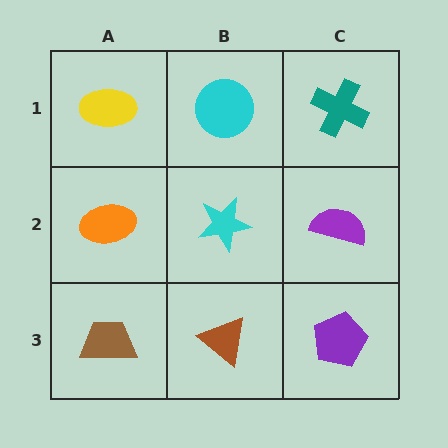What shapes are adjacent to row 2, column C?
A teal cross (row 1, column C), a purple pentagon (row 3, column C), a cyan star (row 2, column B).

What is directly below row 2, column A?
A brown trapezoid.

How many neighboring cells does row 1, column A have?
2.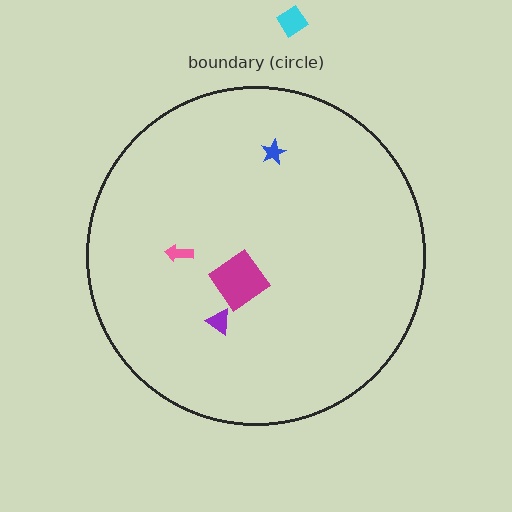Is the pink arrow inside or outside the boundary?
Inside.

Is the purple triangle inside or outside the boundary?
Inside.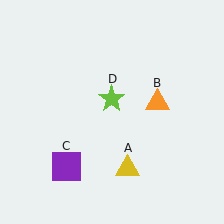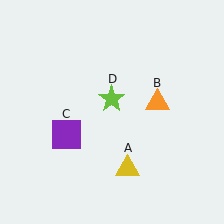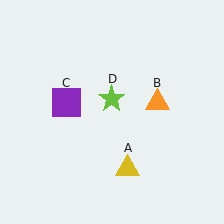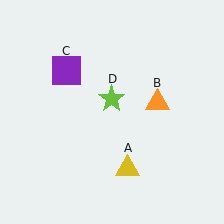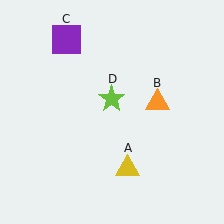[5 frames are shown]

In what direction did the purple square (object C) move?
The purple square (object C) moved up.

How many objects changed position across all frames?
1 object changed position: purple square (object C).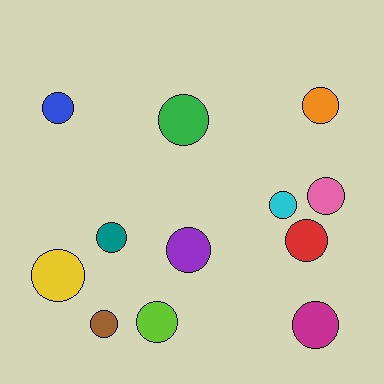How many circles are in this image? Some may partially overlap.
There are 12 circles.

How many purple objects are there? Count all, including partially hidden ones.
There is 1 purple object.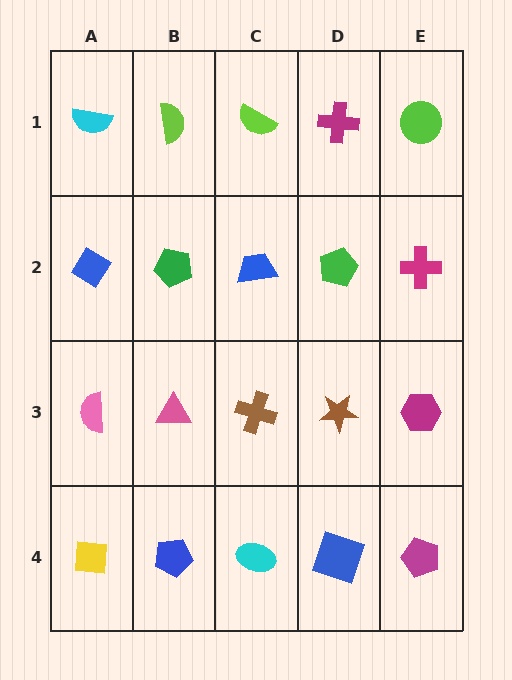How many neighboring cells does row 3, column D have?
4.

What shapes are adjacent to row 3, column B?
A green pentagon (row 2, column B), a blue pentagon (row 4, column B), a pink semicircle (row 3, column A), a brown cross (row 3, column C).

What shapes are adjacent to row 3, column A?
A blue diamond (row 2, column A), a yellow square (row 4, column A), a pink triangle (row 3, column B).